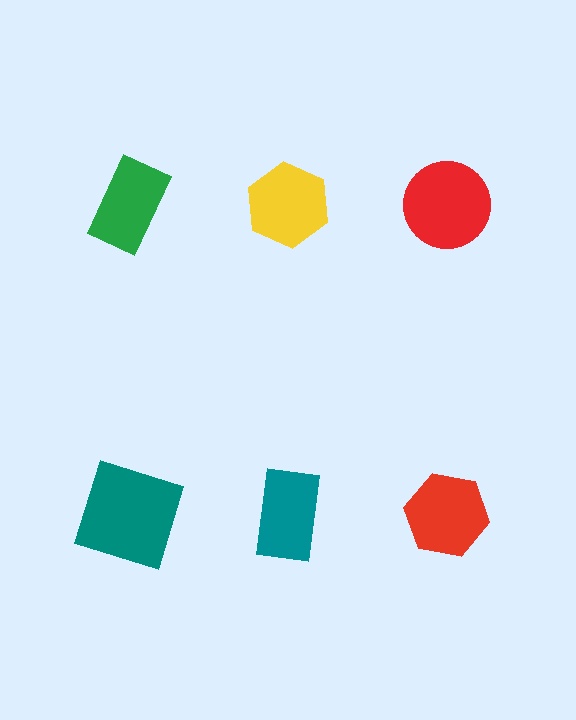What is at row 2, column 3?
A red hexagon.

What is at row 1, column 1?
A green rectangle.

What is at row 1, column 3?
A red circle.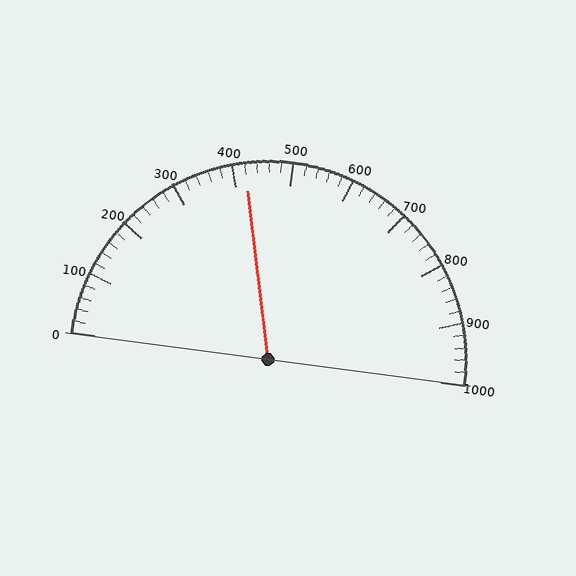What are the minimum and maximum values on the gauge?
The gauge ranges from 0 to 1000.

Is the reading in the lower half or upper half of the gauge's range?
The reading is in the lower half of the range (0 to 1000).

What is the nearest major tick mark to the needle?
The nearest major tick mark is 400.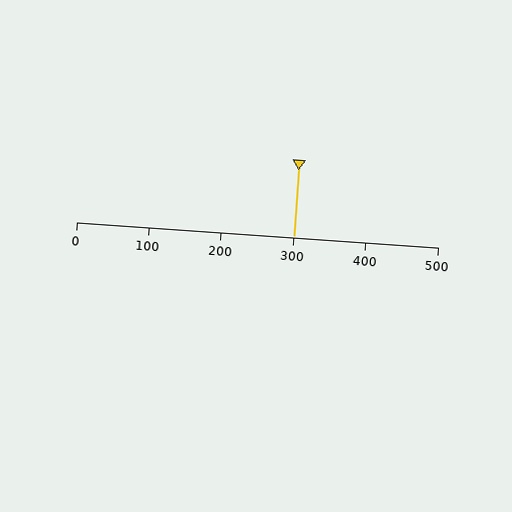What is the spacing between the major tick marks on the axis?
The major ticks are spaced 100 apart.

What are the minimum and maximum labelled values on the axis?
The axis runs from 0 to 500.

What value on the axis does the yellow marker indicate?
The marker indicates approximately 300.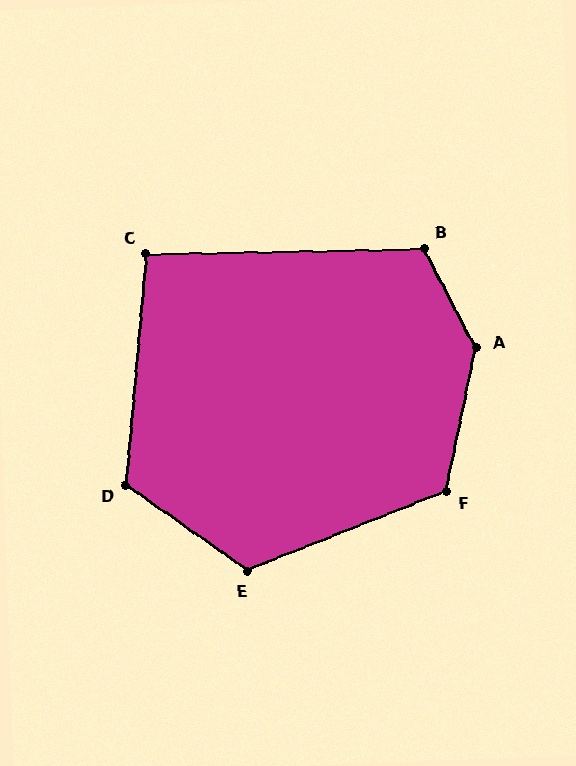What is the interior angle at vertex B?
Approximately 116 degrees (obtuse).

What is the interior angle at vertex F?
Approximately 124 degrees (obtuse).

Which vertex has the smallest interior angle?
C, at approximately 96 degrees.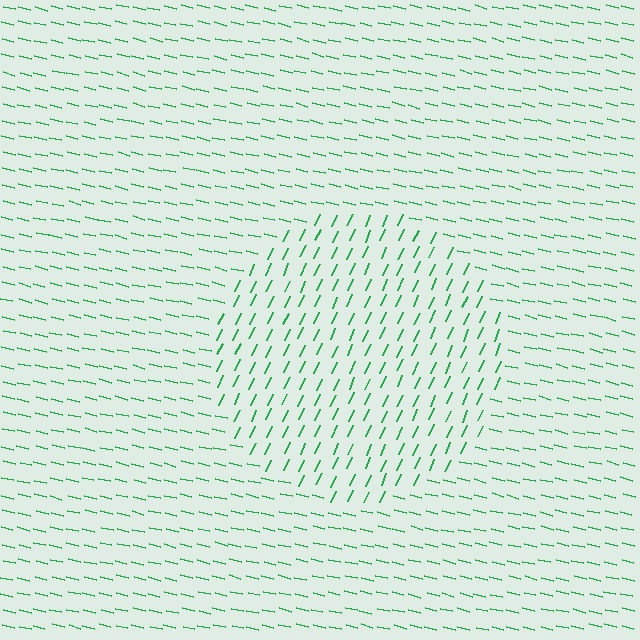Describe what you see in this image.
The image is filled with small green line segments. A circle region in the image has lines oriented differently from the surrounding lines, creating a visible texture boundary.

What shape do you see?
I see a circle.